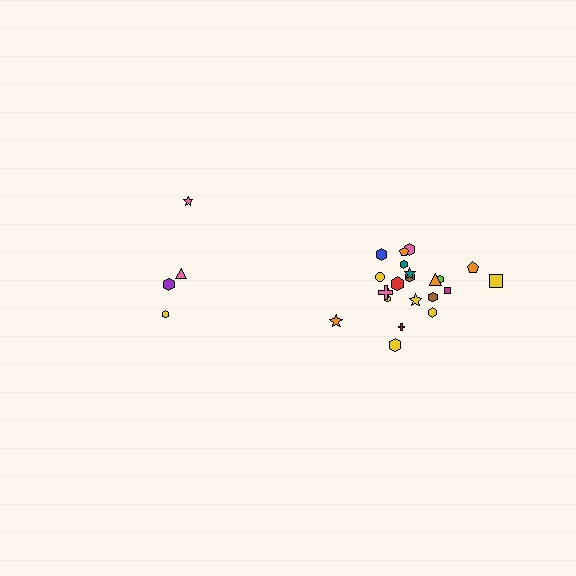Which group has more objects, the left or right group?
The right group.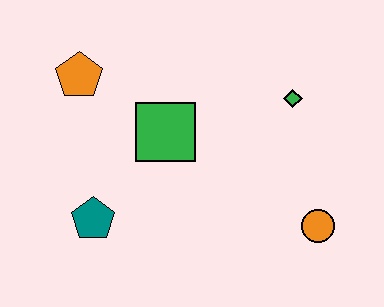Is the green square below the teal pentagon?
No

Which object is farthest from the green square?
The orange circle is farthest from the green square.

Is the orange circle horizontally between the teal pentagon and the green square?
No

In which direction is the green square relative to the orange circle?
The green square is to the left of the orange circle.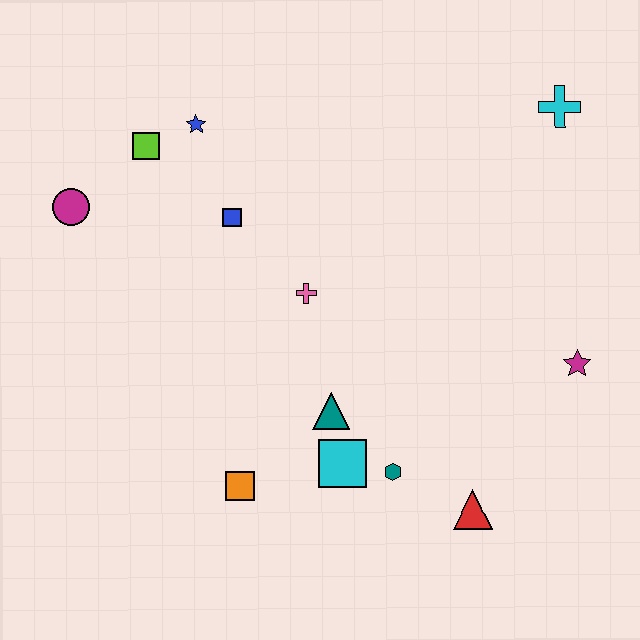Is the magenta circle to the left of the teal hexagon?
Yes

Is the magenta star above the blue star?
No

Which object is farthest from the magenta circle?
The magenta star is farthest from the magenta circle.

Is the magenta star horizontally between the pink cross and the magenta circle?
No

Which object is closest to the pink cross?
The blue square is closest to the pink cross.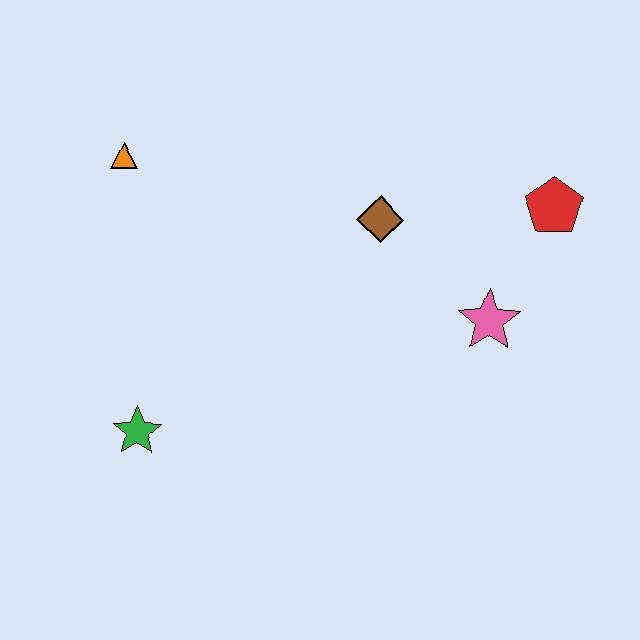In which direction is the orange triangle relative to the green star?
The orange triangle is above the green star.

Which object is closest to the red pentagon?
The pink star is closest to the red pentagon.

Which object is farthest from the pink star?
The orange triangle is farthest from the pink star.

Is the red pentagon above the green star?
Yes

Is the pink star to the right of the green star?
Yes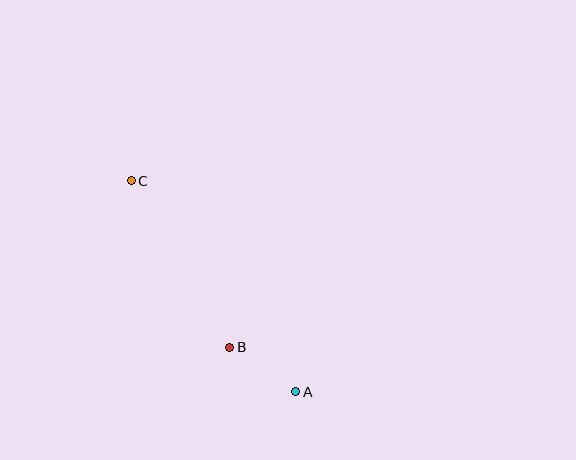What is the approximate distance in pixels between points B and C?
The distance between B and C is approximately 193 pixels.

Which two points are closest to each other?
Points A and B are closest to each other.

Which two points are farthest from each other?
Points A and C are farthest from each other.